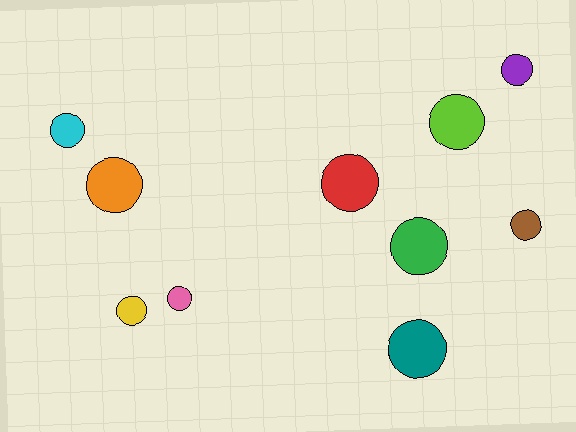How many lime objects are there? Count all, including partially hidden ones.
There is 1 lime object.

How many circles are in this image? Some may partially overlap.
There are 10 circles.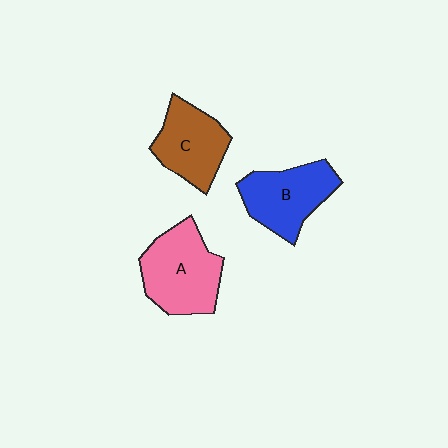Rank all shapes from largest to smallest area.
From largest to smallest: A (pink), B (blue), C (brown).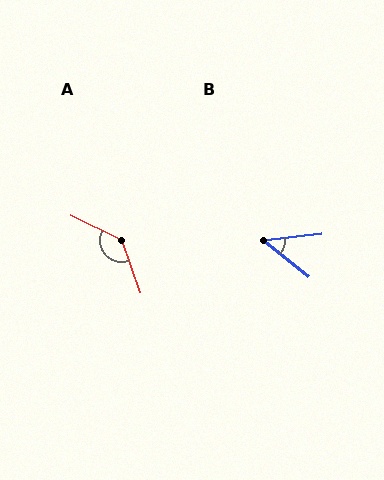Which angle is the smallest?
B, at approximately 45 degrees.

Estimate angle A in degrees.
Approximately 135 degrees.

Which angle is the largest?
A, at approximately 135 degrees.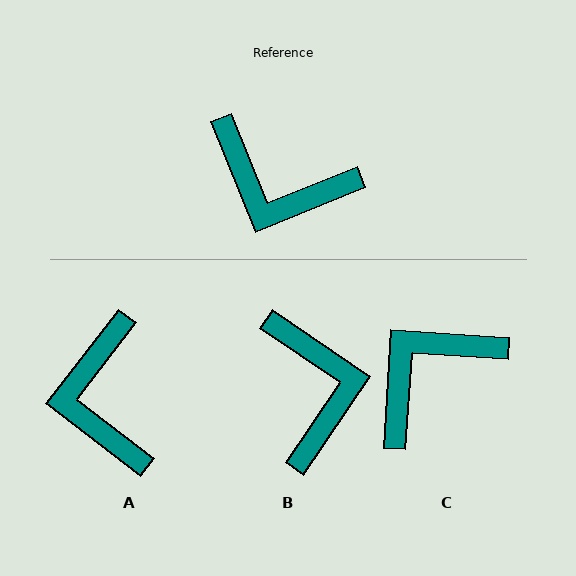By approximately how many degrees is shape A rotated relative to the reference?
Approximately 59 degrees clockwise.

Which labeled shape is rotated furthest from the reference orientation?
B, about 124 degrees away.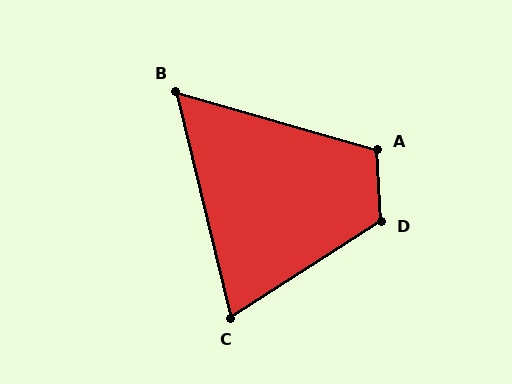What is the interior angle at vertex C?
Approximately 71 degrees (acute).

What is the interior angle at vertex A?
Approximately 109 degrees (obtuse).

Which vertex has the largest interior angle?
D, at approximately 120 degrees.